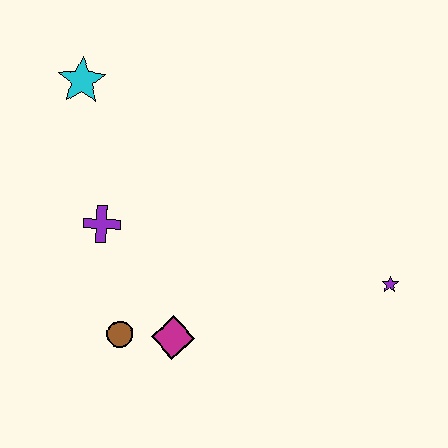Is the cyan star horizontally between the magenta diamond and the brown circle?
No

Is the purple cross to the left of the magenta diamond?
Yes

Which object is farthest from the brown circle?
The purple star is farthest from the brown circle.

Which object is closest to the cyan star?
The purple cross is closest to the cyan star.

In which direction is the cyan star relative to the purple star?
The cyan star is to the left of the purple star.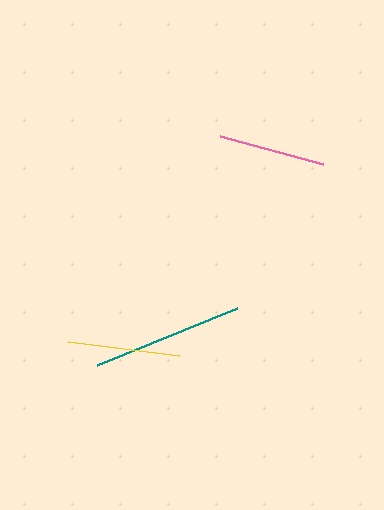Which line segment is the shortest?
The pink line is the shortest at approximately 107 pixels.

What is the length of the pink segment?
The pink segment is approximately 107 pixels long.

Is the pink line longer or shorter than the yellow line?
The yellow line is longer than the pink line.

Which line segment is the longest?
The teal line is the longest at approximately 151 pixels.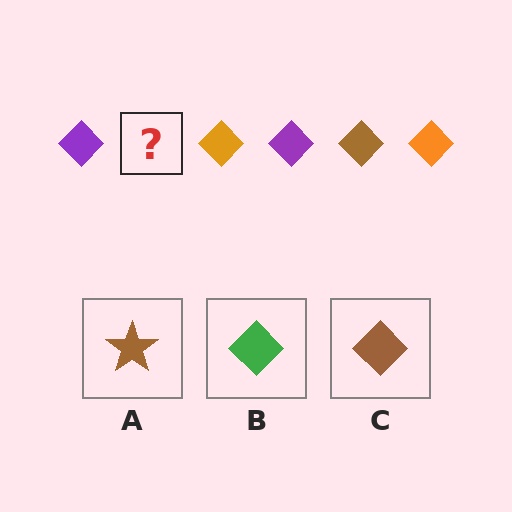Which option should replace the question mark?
Option C.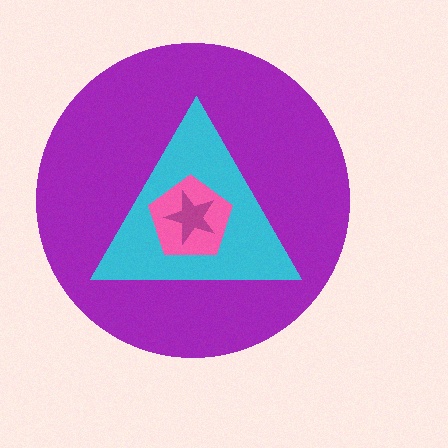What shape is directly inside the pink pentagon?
The magenta star.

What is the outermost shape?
The purple circle.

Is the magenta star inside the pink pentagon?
Yes.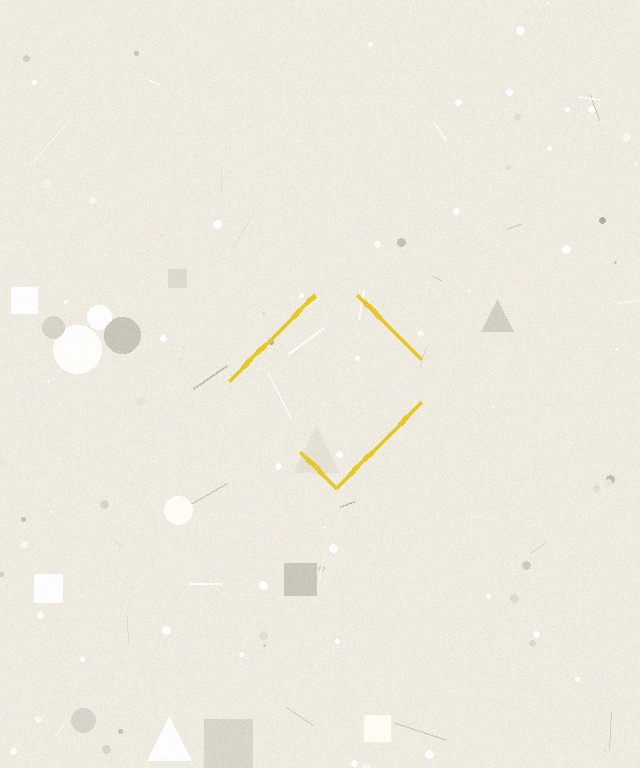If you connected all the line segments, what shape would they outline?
They would outline a diamond.